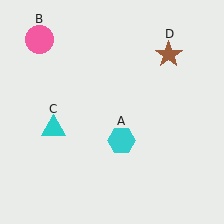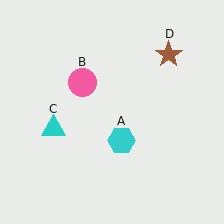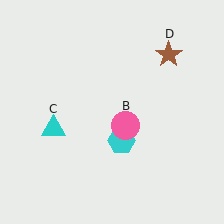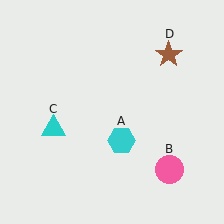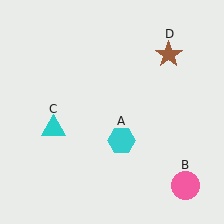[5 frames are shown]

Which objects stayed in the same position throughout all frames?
Cyan hexagon (object A) and cyan triangle (object C) and brown star (object D) remained stationary.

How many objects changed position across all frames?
1 object changed position: pink circle (object B).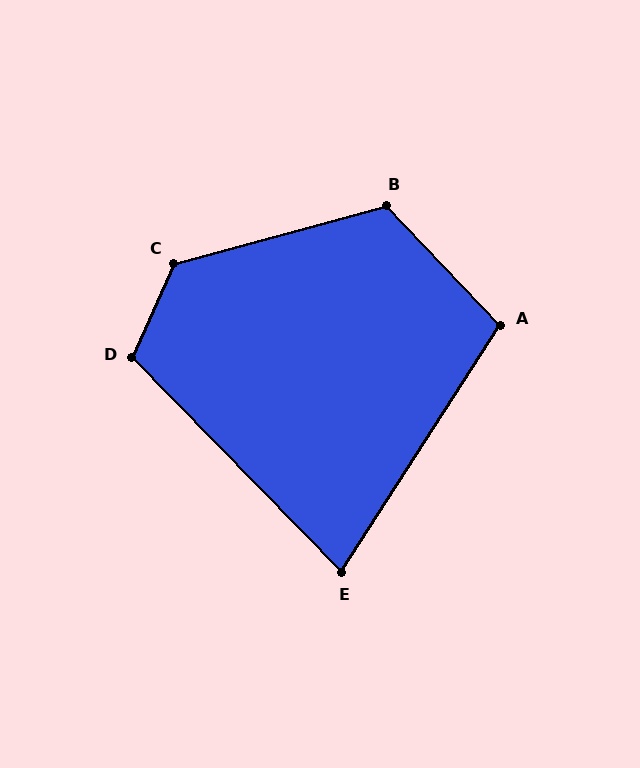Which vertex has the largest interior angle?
C, at approximately 129 degrees.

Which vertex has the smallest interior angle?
E, at approximately 77 degrees.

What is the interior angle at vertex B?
Approximately 119 degrees (obtuse).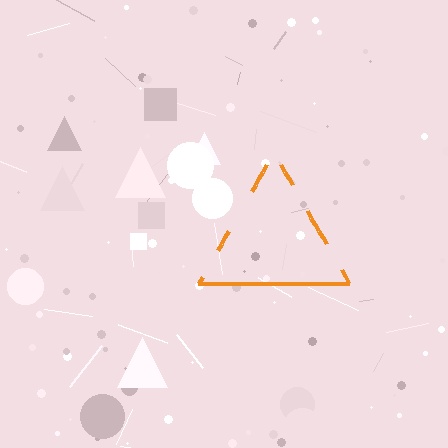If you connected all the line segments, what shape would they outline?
They would outline a triangle.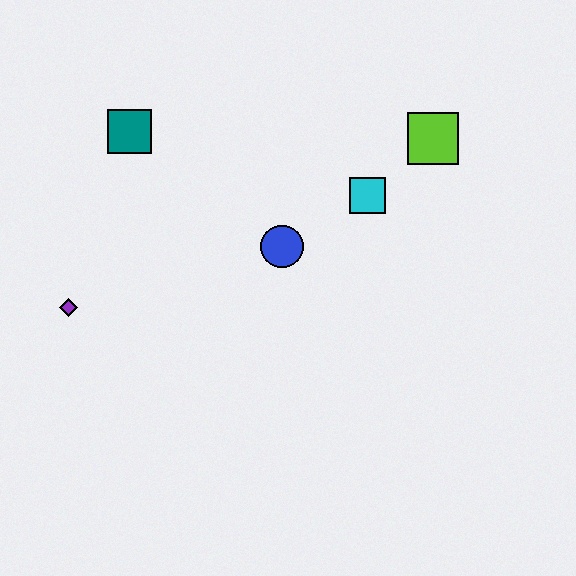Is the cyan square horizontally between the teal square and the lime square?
Yes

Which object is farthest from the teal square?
The lime square is farthest from the teal square.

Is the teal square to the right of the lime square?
No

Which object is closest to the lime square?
The cyan square is closest to the lime square.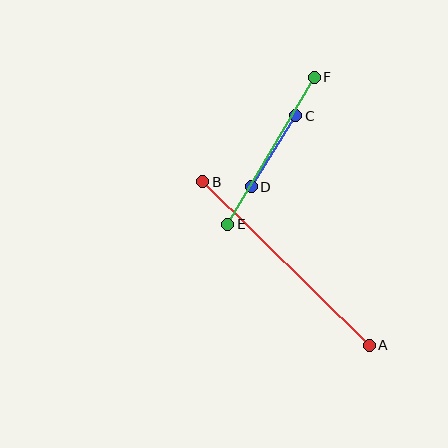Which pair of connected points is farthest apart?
Points A and B are farthest apart.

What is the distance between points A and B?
The distance is approximately 234 pixels.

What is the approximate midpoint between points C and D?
The midpoint is at approximately (274, 151) pixels.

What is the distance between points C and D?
The distance is approximately 84 pixels.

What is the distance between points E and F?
The distance is approximately 170 pixels.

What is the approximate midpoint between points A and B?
The midpoint is at approximately (286, 263) pixels.